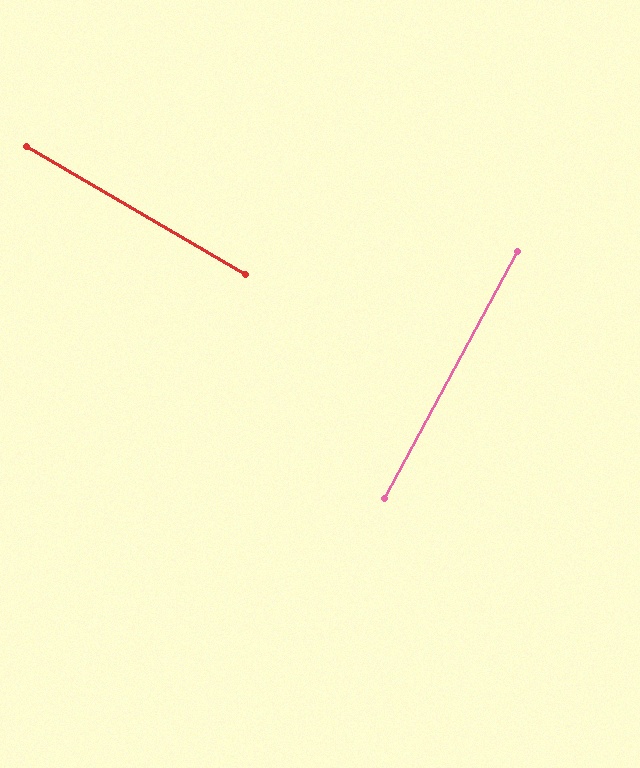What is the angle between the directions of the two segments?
Approximately 88 degrees.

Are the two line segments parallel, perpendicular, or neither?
Perpendicular — they meet at approximately 88°.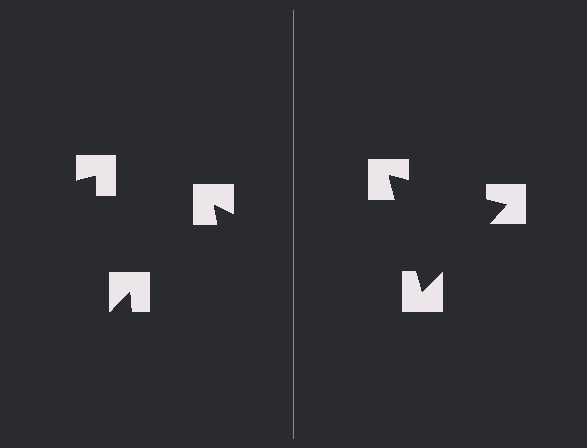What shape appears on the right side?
An illusory triangle.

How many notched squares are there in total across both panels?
6 — 3 on each side.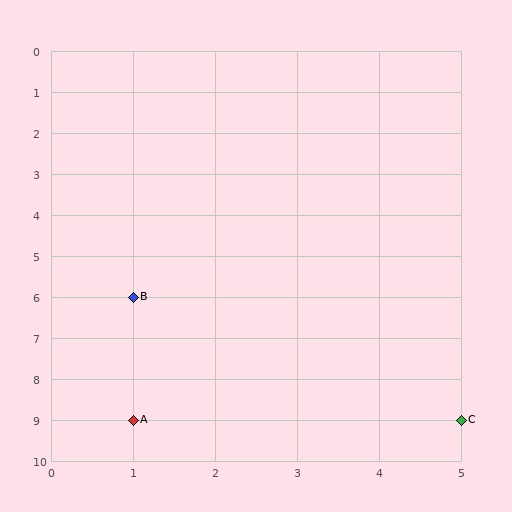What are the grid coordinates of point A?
Point A is at grid coordinates (1, 9).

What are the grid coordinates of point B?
Point B is at grid coordinates (1, 6).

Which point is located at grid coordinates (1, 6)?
Point B is at (1, 6).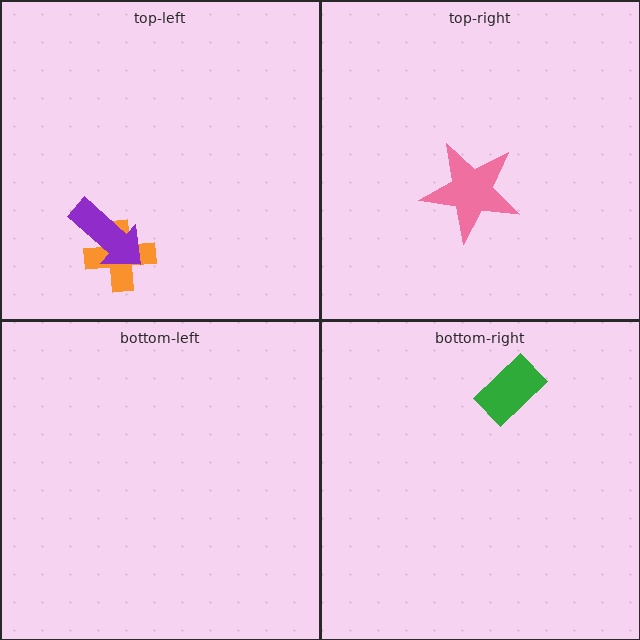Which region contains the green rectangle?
The bottom-right region.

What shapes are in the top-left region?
The orange cross, the purple arrow.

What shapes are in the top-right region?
The pink star.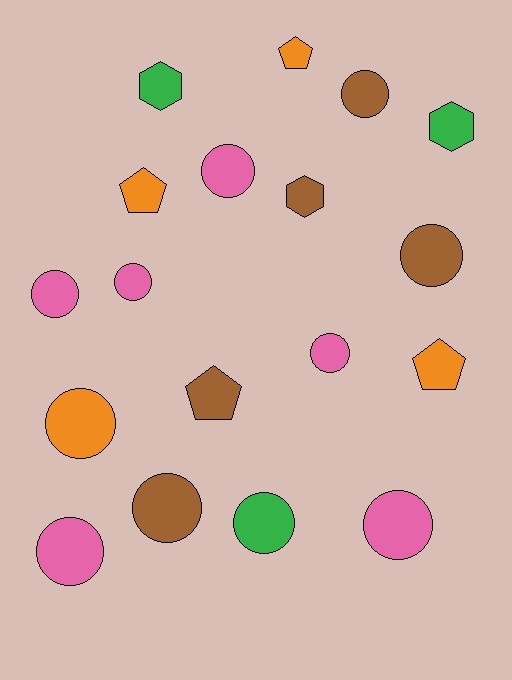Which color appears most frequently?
Pink, with 6 objects.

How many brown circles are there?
There are 3 brown circles.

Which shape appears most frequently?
Circle, with 11 objects.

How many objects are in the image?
There are 18 objects.